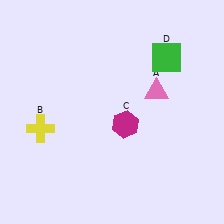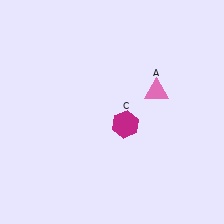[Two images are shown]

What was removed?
The yellow cross (B), the green square (D) were removed in Image 2.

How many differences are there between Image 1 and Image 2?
There are 2 differences between the two images.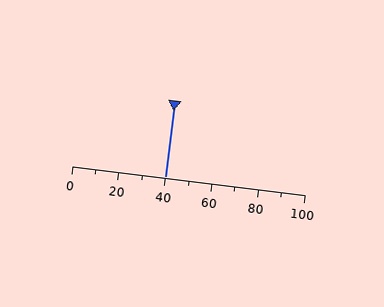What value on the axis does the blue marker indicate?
The marker indicates approximately 40.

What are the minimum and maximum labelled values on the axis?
The axis runs from 0 to 100.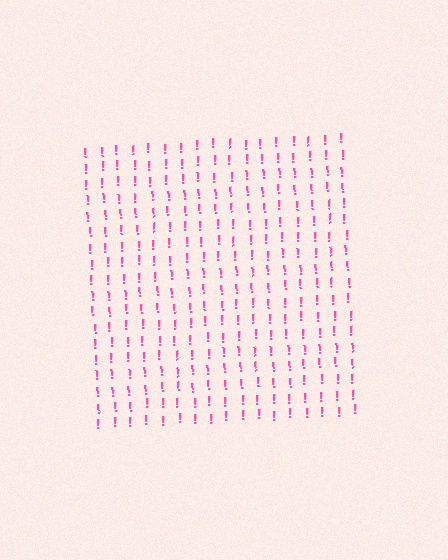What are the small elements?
The small elements are exclamation marks.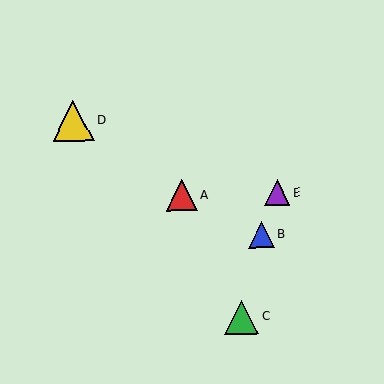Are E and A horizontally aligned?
Yes, both are at y≈193.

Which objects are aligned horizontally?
Objects A, E are aligned horizontally.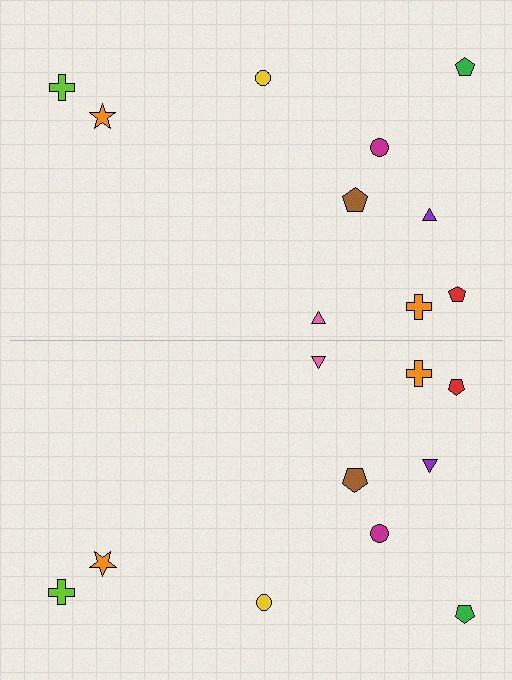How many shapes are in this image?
There are 20 shapes in this image.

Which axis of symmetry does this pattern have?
The pattern has a horizontal axis of symmetry running through the center of the image.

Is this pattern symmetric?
Yes, this pattern has bilateral (reflection) symmetry.